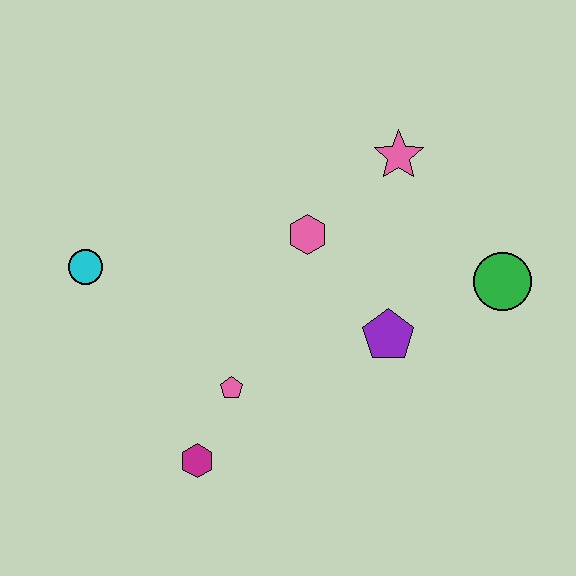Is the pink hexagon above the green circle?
Yes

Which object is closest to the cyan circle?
The pink pentagon is closest to the cyan circle.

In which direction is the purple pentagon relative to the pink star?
The purple pentagon is below the pink star.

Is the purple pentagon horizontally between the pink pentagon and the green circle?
Yes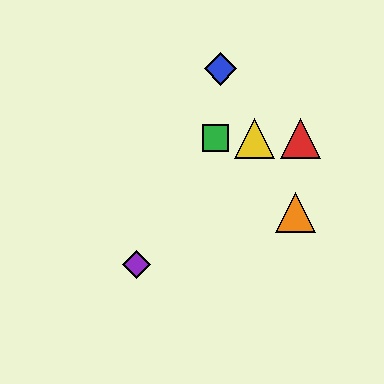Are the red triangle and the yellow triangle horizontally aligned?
Yes, both are at y≈138.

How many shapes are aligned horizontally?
3 shapes (the red triangle, the green square, the yellow triangle) are aligned horizontally.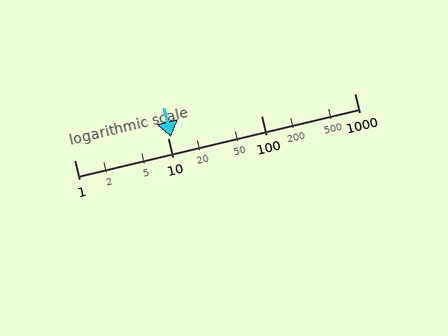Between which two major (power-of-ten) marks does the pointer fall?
The pointer is between 10 and 100.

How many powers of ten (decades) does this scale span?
The scale spans 3 decades, from 1 to 1000.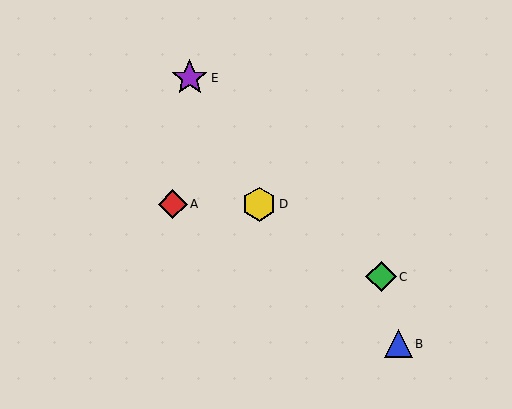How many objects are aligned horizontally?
2 objects (A, D) are aligned horizontally.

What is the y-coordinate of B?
Object B is at y≈344.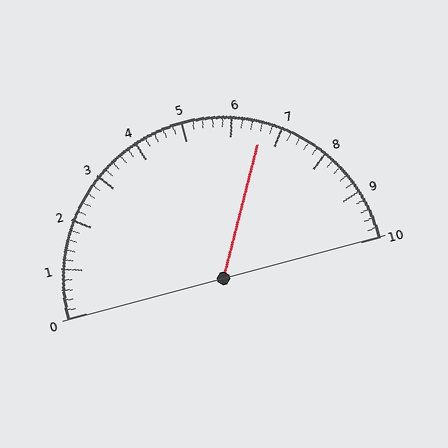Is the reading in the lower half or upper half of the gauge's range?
The reading is in the upper half of the range (0 to 10).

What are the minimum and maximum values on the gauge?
The gauge ranges from 0 to 10.